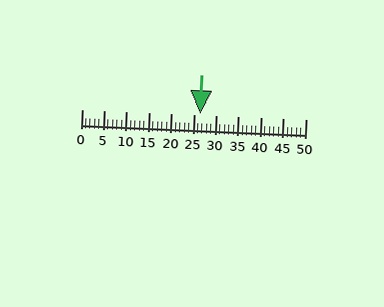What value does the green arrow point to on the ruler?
The green arrow points to approximately 26.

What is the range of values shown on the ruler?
The ruler shows values from 0 to 50.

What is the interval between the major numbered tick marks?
The major tick marks are spaced 5 units apart.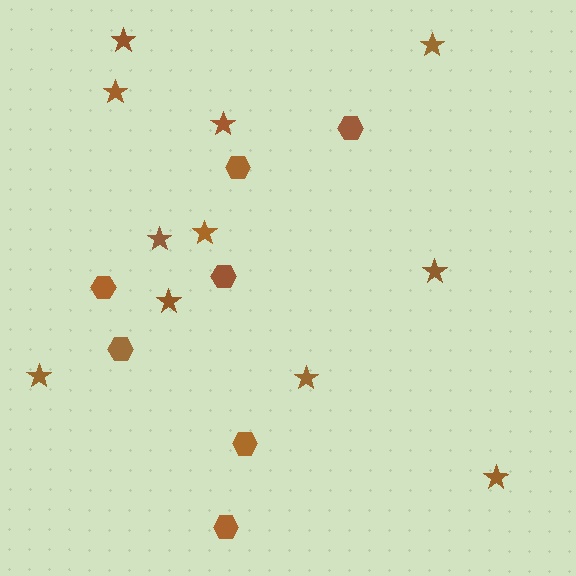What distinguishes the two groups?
There are 2 groups: one group of stars (11) and one group of hexagons (7).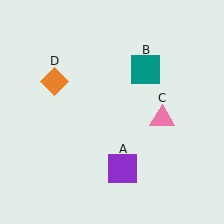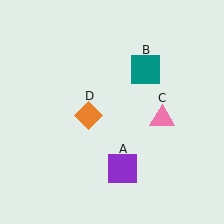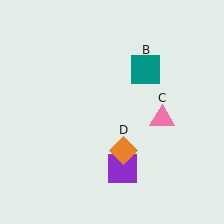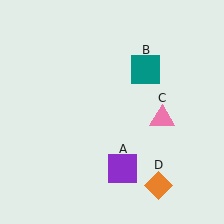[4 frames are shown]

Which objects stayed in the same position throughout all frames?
Purple square (object A) and teal square (object B) and pink triangle (object C) remained stationary.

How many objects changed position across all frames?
1 object changed position: orange diamond (object D).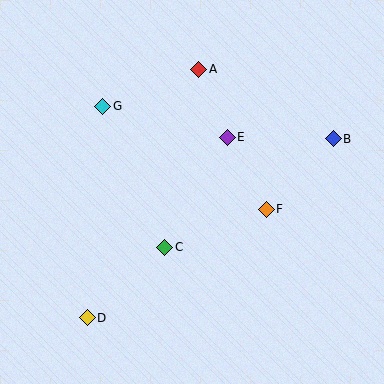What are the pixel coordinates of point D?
Point D is at (87, 318).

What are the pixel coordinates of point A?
Point A is at (199, 69).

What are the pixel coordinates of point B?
Point B is at (333, 139).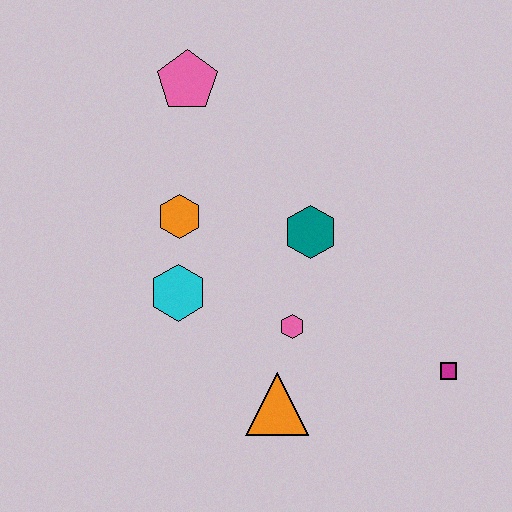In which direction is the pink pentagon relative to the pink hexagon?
The pink pentagon is above the pink hexagon.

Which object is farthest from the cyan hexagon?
The magenta square is farthest from the cyan hexagon.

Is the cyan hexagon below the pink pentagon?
Yes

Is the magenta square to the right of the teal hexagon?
Yes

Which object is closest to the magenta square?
The pink hexagon is closest to the magenta square.